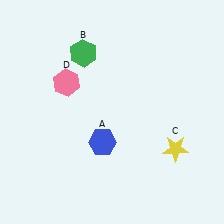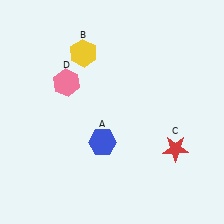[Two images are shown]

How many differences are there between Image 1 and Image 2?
There are 2 differences between the two images.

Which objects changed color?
B changed from green to yellow. C changed from yellow to red.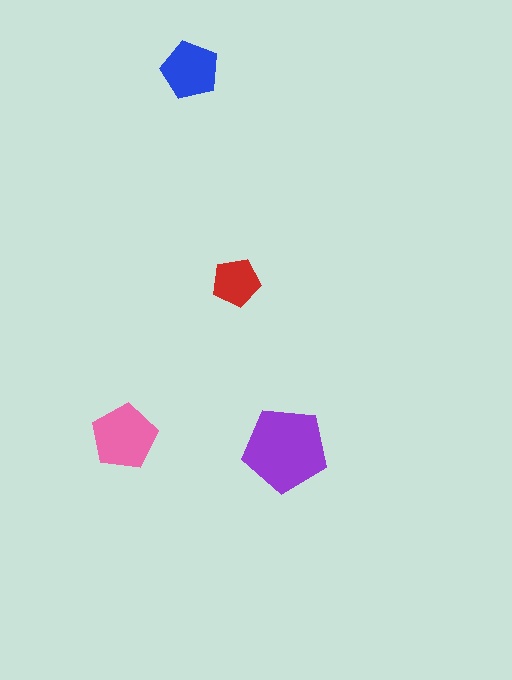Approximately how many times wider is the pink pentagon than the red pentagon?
About 1.5 times wider.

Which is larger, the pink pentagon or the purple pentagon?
The purple one.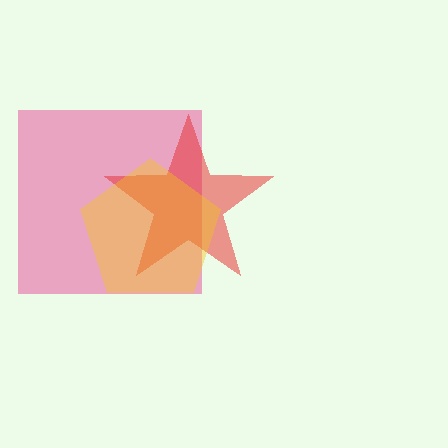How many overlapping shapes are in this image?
There are 3 overlapping shapes in the image.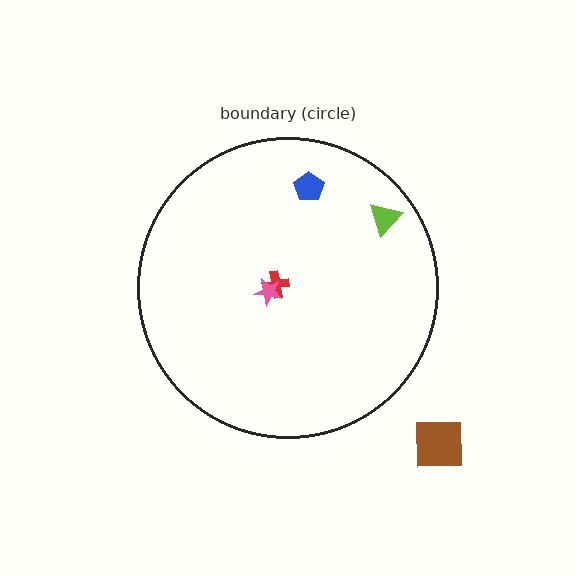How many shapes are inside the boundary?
4 inside, 1 outside.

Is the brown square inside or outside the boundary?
Outside.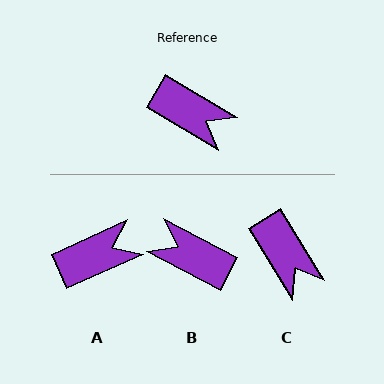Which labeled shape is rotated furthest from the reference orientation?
B, about 177 degrees away.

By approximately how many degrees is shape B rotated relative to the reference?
Approximately 177 degrees clockwise.